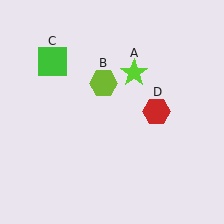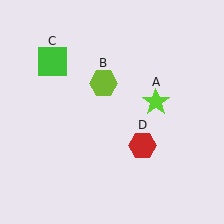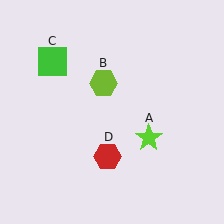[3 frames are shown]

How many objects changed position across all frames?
2 objects changed position: lime star (object A), red hexagon (object D).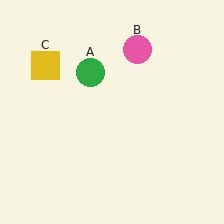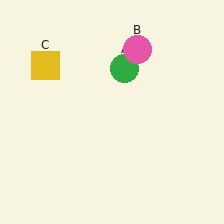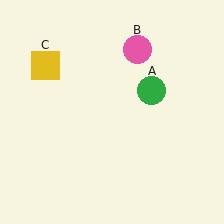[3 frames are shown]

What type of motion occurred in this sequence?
The green circle (object A) rotated clockwise around the center of the scene.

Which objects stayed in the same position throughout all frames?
Pink circle (object B) and yellow square (object C) remained stationary.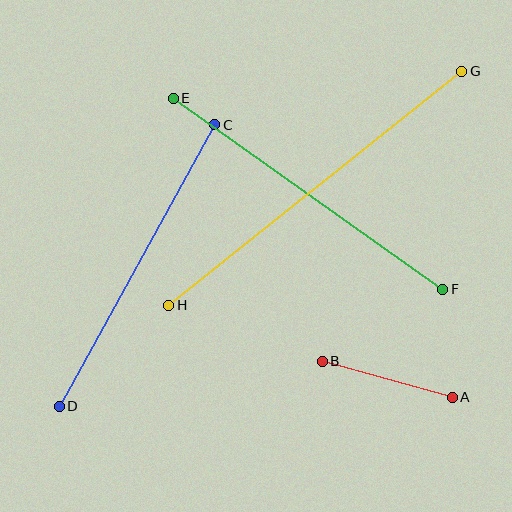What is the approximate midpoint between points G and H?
The midpoint is at approximately (315, 188) pixels.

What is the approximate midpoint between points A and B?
The midpoint is at approximately (387, 379) pixels.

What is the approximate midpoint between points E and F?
The midpoint is at approximately (308, 194) pixels.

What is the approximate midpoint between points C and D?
The midpoint is at approximately (137, 266) pixels.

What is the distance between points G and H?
The distance is approximately 375 pixels.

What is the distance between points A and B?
The distance is approximately 135 pixels.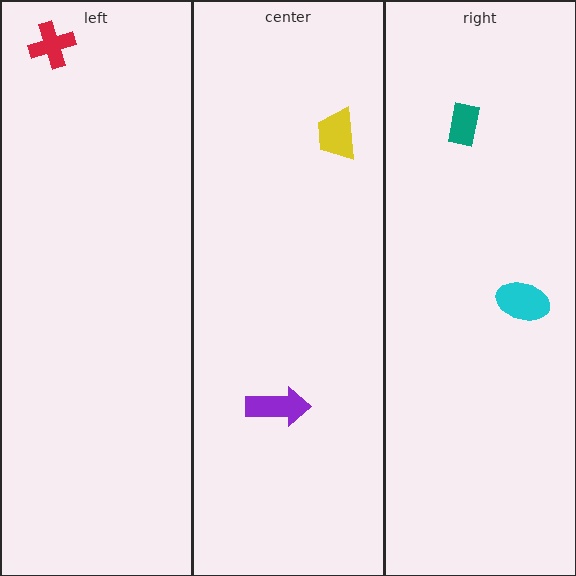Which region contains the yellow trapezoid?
The center region.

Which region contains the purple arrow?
The center region.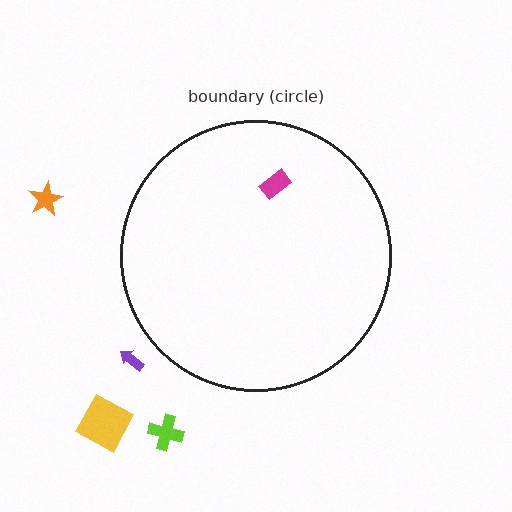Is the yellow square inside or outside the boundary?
Outside.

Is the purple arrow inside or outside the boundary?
Outside.